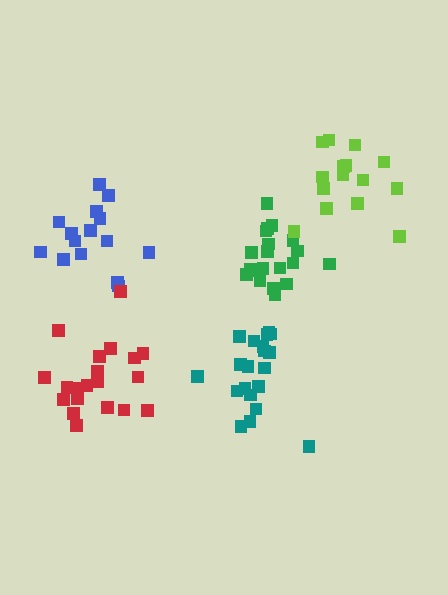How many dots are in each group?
Group 1: 20 dots, Group 2: 15 dots, Group 3: 20 dots, Group 4: 20 dots, Group 5: 15 dots (90 total).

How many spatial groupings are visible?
There are 5 spatial groupings.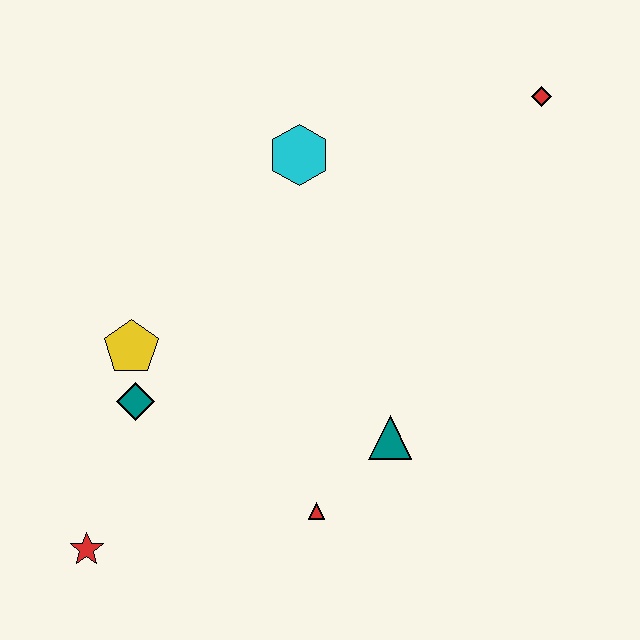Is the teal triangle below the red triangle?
No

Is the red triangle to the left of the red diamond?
Yes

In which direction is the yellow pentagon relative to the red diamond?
The yellow pentagon is to the left of the red diamond.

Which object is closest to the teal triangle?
The red triangle is closest to the teal triangle.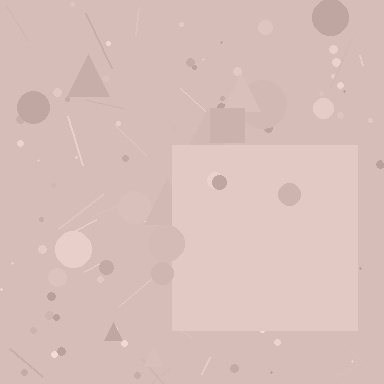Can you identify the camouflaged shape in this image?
The camouflaged shape is a square.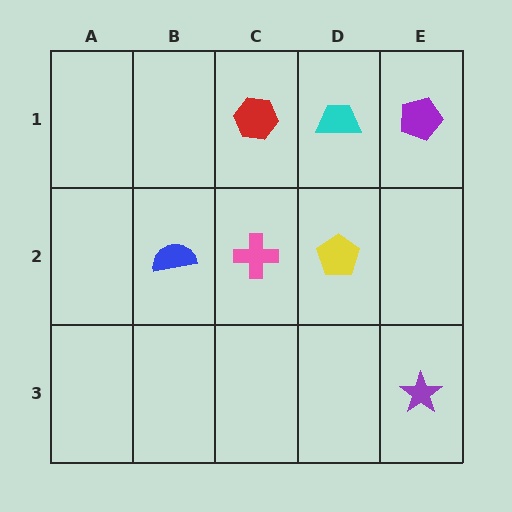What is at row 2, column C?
A pink cross.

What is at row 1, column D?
A cyan trapezoid.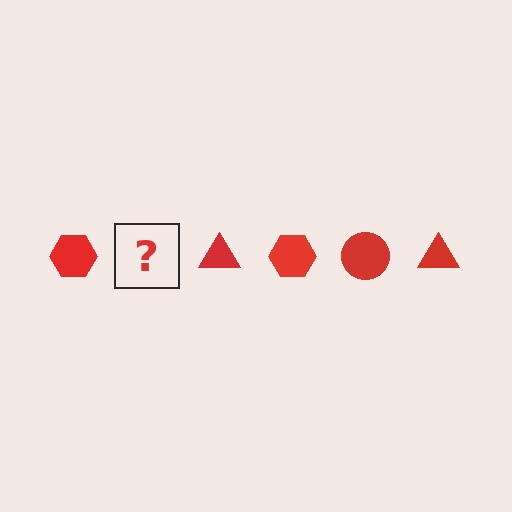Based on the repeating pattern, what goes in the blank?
The blank should be a red circle.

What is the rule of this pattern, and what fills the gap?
The rule is that the pattern cycles through hexagon, circle, triangle shapes in red. The gap should be filled with a red circle.